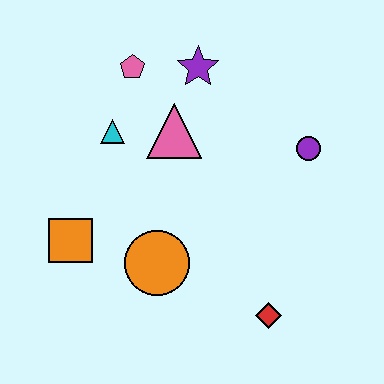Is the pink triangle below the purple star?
Yes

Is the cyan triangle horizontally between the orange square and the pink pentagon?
Yes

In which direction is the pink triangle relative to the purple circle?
The pink triangle is to the left of the purple circle.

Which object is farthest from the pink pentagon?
The red diamond is farthest from the pink pentagon.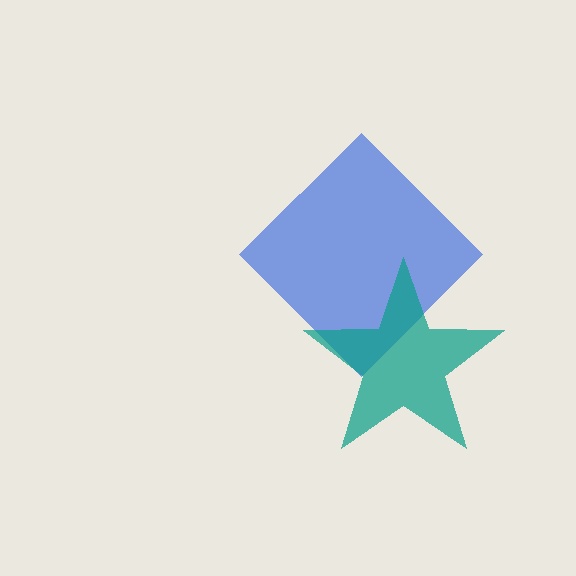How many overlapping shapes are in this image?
There are 2 overlapping shapes in the image.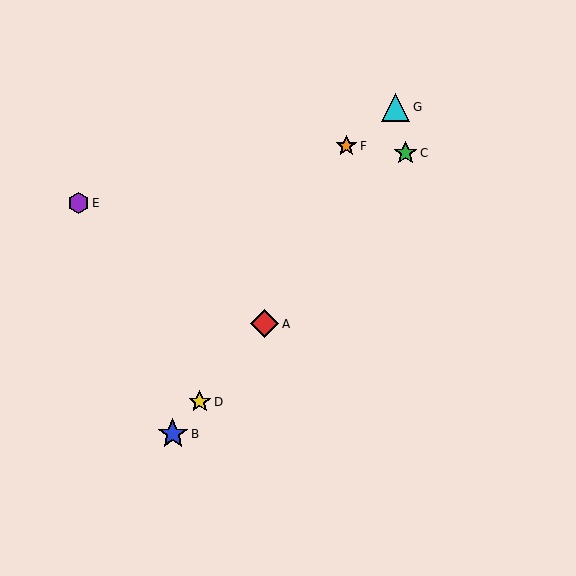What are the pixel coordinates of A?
Object A is at (264, 324).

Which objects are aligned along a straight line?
Objects A, B, C, D are aligned along a straight line.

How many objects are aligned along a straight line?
4 objects (A, B, C, D) are aligned along a straight line.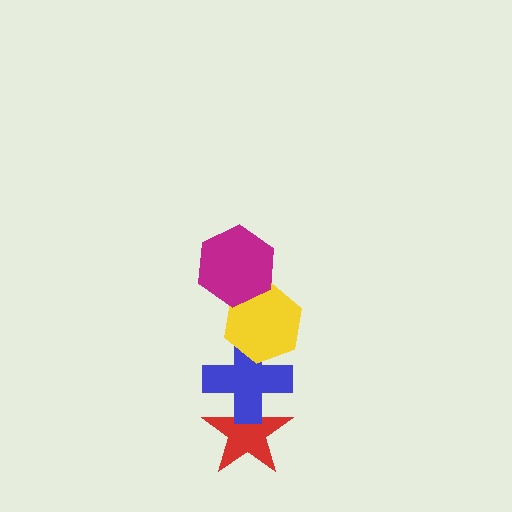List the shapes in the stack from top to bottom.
From top to bottom: the magenta hexagon, the yellow hexagon, the blue cross, the red star.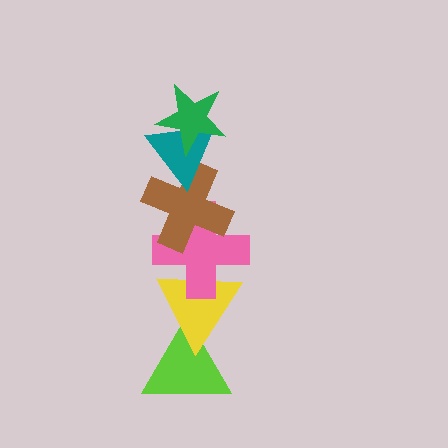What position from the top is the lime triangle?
The lime triangle is 6th from the top.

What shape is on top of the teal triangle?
The green star is on top of the teal triangle.